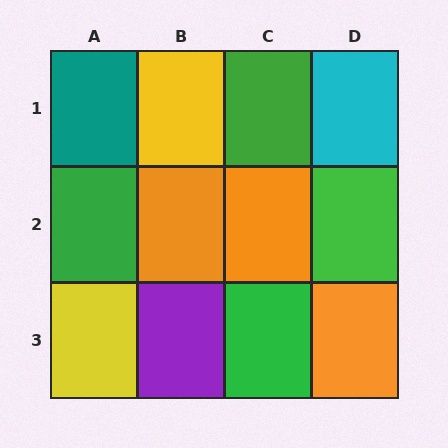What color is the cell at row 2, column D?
Green.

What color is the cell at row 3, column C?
Green.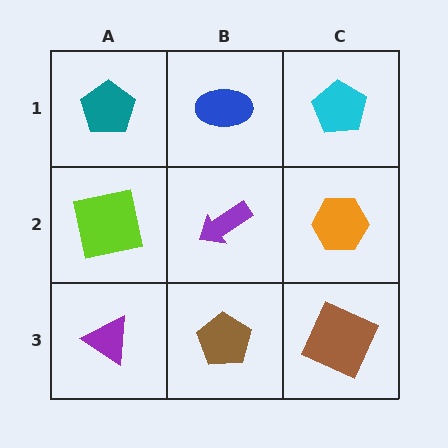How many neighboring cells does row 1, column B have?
3.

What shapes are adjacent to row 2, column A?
A teal pentagon (row 1, column A), a purple triangle (row 3, column A), a purple arrow (row 2, column B).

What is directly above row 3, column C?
An orange hexagon.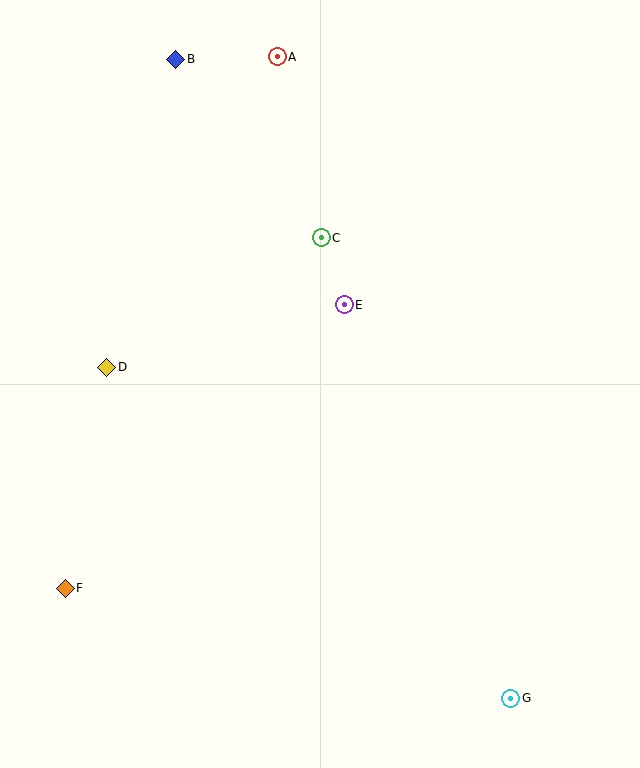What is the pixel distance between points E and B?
The distance between E and B is 298 pixels.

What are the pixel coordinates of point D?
Point D is at (107, 367).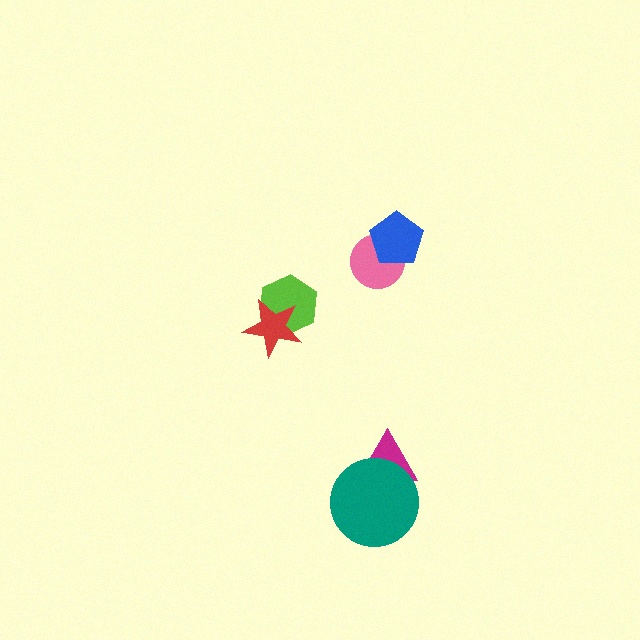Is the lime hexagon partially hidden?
Yes, it is partially covered by another shape.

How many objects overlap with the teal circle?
1 object overlaps with the teal circle.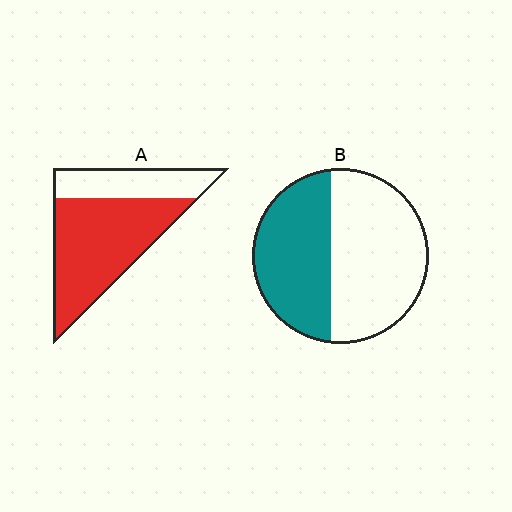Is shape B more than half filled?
No.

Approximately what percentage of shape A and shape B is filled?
A is approximately 70% and B is approximately 45%.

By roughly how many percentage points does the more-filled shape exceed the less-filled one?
By roughly 25 percentage points (A over B).